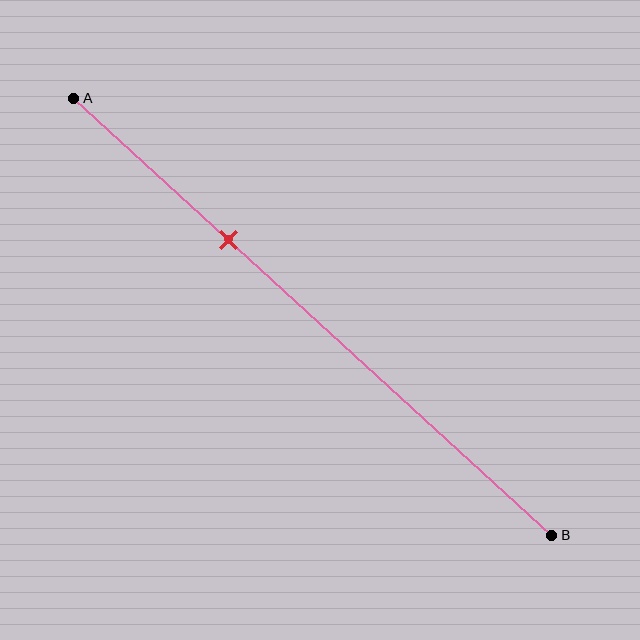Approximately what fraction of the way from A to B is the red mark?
The red mark is approximately 30% of the way from A to B.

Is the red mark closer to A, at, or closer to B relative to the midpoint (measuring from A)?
The red mark is closer to point A than the midpoint of segment AB.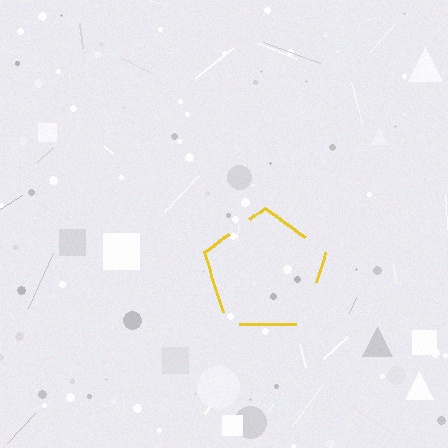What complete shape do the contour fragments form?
The contour fragments form a pentagon.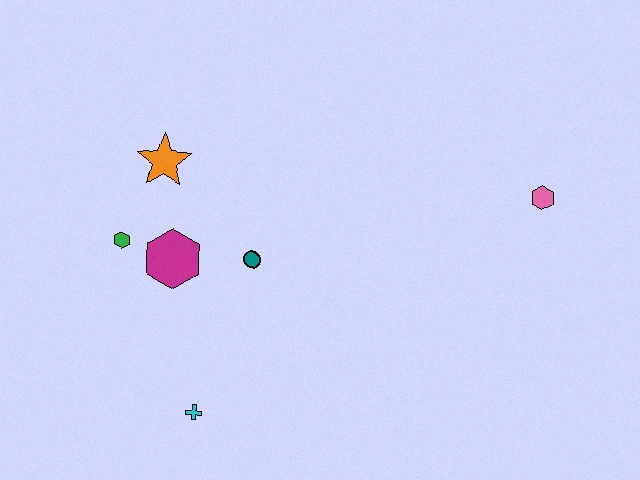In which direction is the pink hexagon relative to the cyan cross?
The pink hexagon is to the right of the cyan cross.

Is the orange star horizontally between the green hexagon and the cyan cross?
Yes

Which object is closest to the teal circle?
The magenta hexagon is closest to the teal circle.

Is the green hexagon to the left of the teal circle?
Yes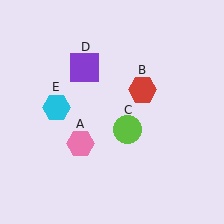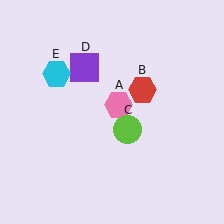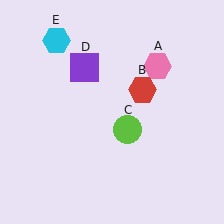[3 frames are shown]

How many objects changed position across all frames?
2 objects changed position: pink hexagon (object A), cyan hexagon (object E).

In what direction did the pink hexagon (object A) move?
The pink hexagon (object A) moved up and to the right.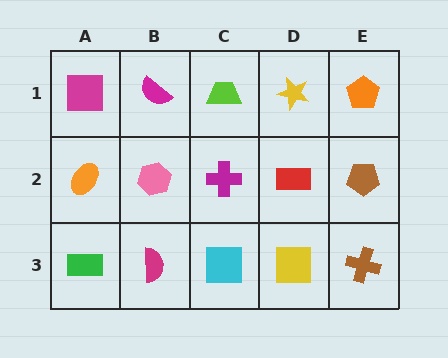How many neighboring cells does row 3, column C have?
3.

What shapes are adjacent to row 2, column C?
A lime trapezoid (row 1, column C), a cyan square (row 3, column C), a pink hexagon (row 2, column B), a red rectangle (row 2, column D).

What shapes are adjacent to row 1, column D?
A red rectangle (row 2, column D), a lime trapezoid (row 1, column C), an orange pentagon (row 1, column E).